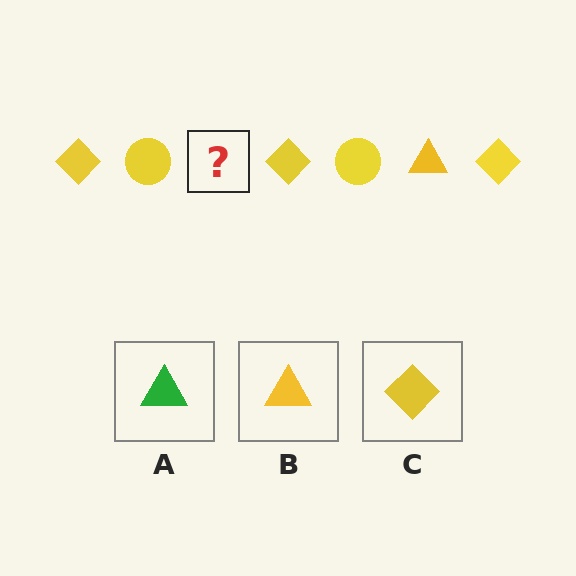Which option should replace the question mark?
Option B.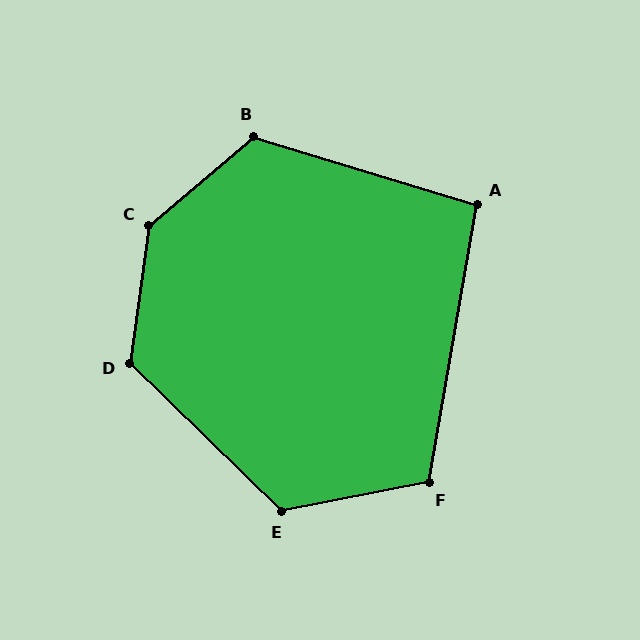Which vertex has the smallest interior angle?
A, at approximately 97 degrees.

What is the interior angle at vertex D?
Approximately 126 degrees (obtuse).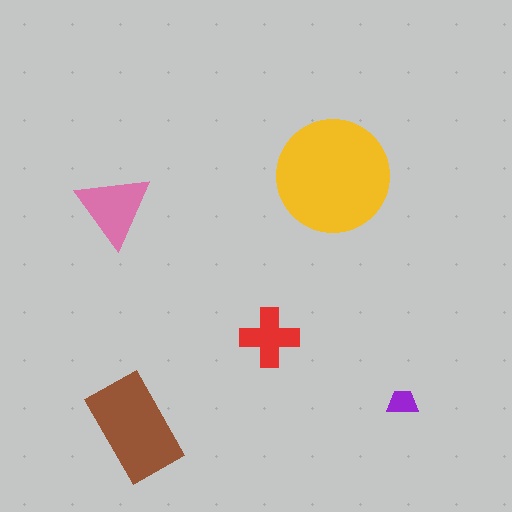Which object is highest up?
The yellow circle is topmost.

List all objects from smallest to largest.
The purple trapezoid, the red cross, the pink triangle, the brown rectangle, the yellow circle.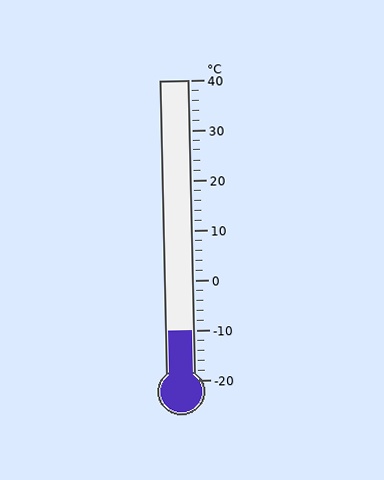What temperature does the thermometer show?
The thermometer shows approximately -10°C.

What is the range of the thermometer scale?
The thermometer scale ranges from -20°C to 40°C.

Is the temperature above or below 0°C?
The temperature is below 0°C.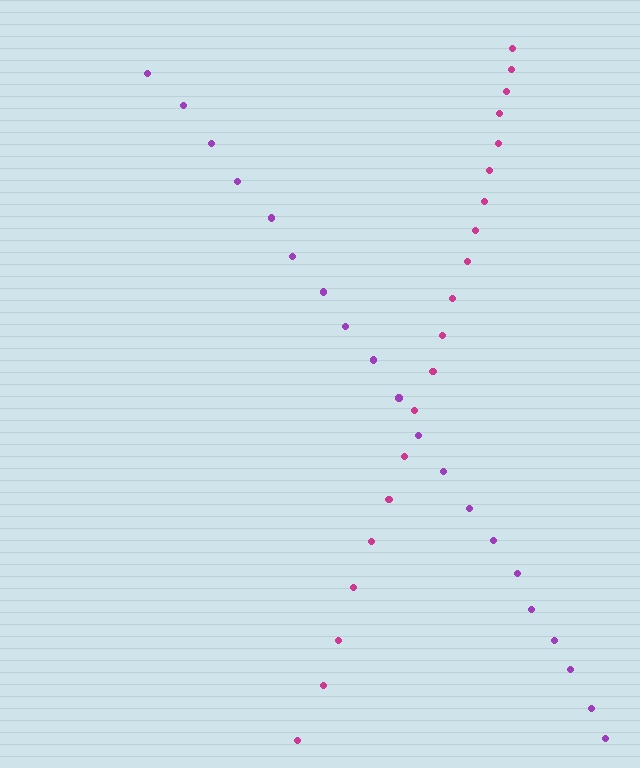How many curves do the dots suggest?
There are 2 distinct paths.